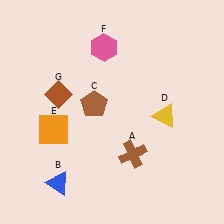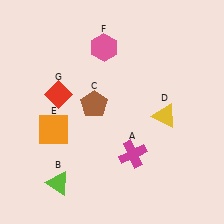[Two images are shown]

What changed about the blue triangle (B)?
In Image 1, B is blue. In Image 2, it changed to lime.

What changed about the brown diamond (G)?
In Image 1, G is brown. In Image 2, it changed to red.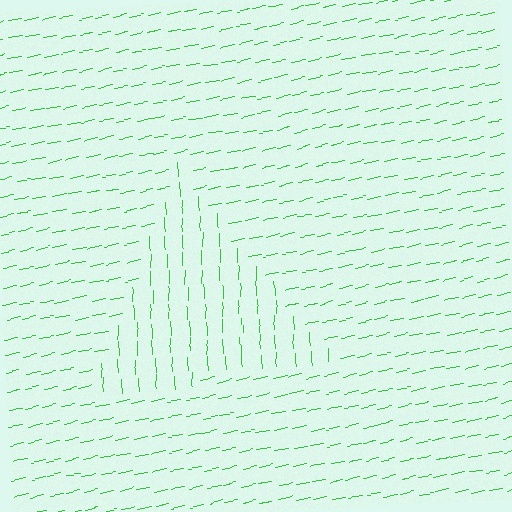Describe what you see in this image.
The image is filled with small green line segments. A triangle region in the image has lines oriented differently from the surrounding lines, creating a visible texture boundary.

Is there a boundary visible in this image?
Yes, there is a texture boundary formed by a change in line orientation.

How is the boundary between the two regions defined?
The boundary is defined purely by a change in line orientation (approximately 78 degrees difference). All lines are the same color and thickness.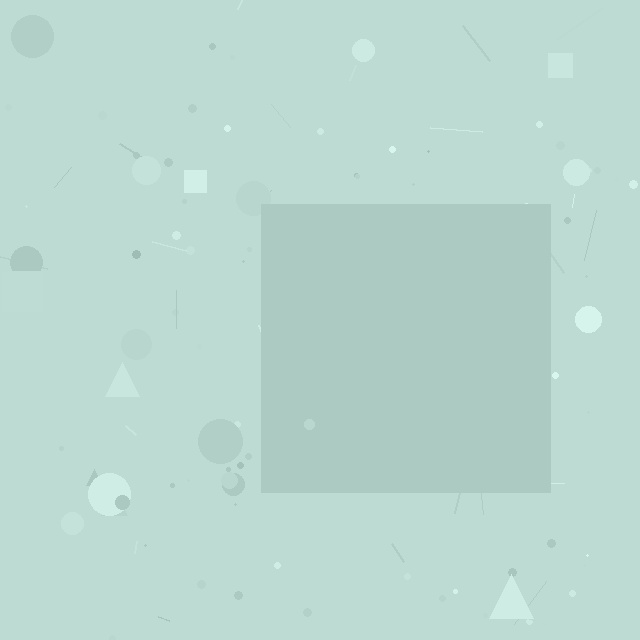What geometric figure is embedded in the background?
A square is embedded in the background.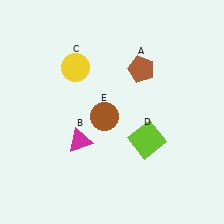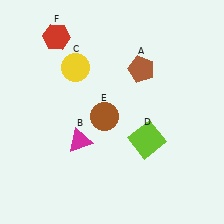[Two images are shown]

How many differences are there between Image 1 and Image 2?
There is 1 difference between the two images.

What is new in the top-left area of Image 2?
A red hexagon (F) was added in the top-left area of Image 2.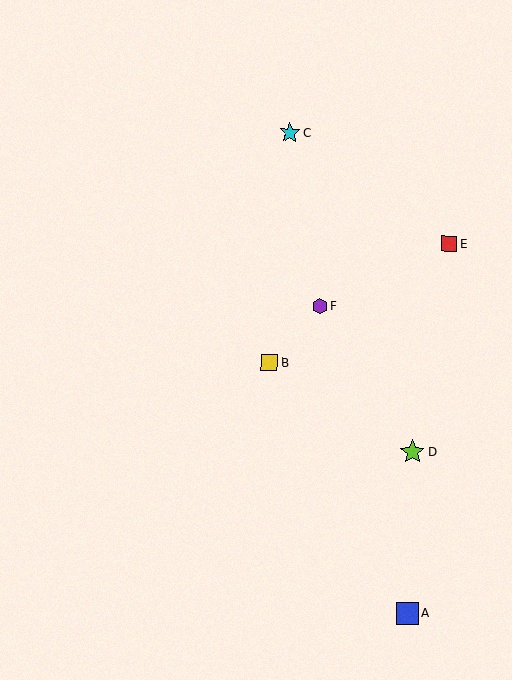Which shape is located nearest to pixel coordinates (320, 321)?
The purple hexagon (labeled F) at (319, 307) is nearest to that location.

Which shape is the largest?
The lime star (labeled D) is the largest.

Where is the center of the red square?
The center of the red square is at (449, 244).